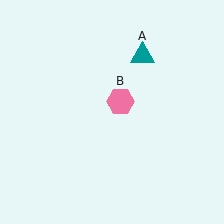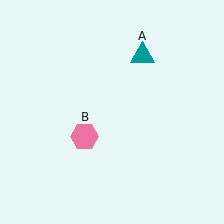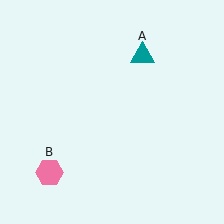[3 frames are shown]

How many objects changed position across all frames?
1 object changed position: pink hexagon (object B).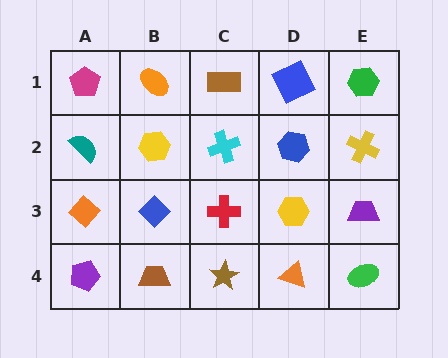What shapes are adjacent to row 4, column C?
A red cross (row 3, column C), a brown trapezoid (row 4, column B), an orange triangle (row 4, column D).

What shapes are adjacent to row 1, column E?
A yellow cross (row 2, column E), a blue square (row 1, column D).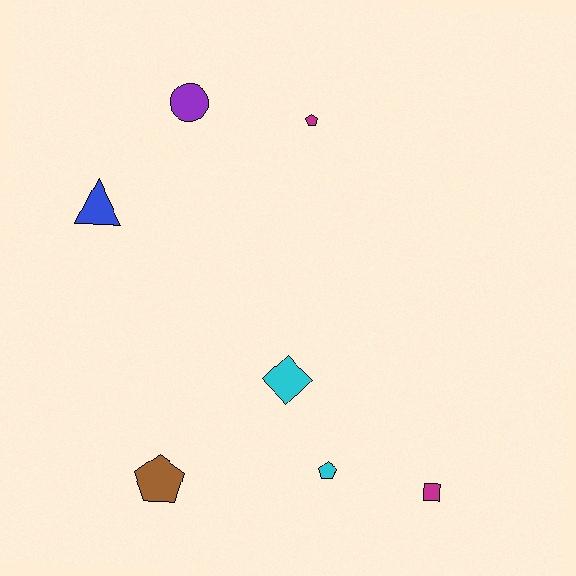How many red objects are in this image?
There are no red objects.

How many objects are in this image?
There are 7 objects.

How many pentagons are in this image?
There are 3 pentagons.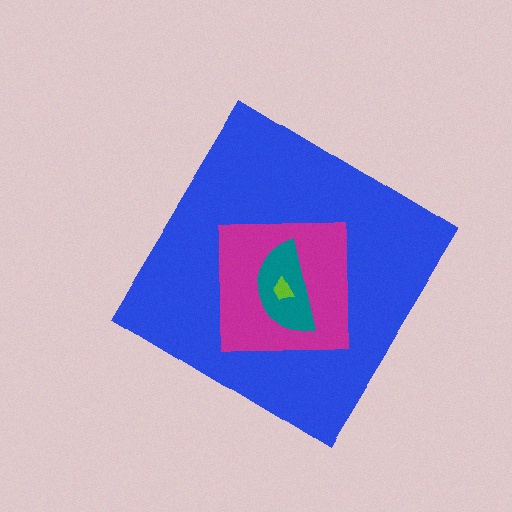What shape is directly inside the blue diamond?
The magenta square.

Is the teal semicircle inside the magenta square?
Yes.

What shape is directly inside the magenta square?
The teal semicircle.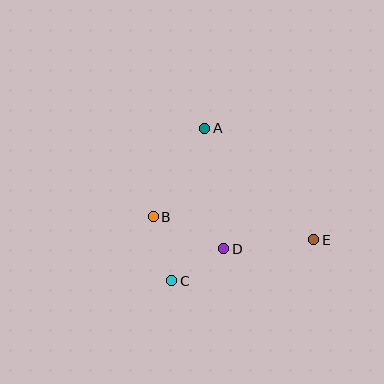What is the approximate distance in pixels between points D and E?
The distance between D and E is approximately 91 pixels.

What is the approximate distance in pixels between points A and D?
The distance between A and D is approximately 122 pixels.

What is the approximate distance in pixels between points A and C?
The distance between A and C is approximately 156 pixels.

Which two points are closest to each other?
Points C and D are closest to each other.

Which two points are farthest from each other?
Points B and E are farthest from each other.